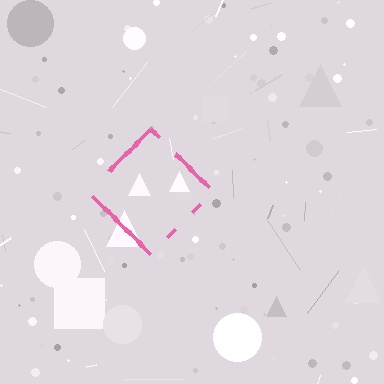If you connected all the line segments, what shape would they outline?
They would outline a diamond.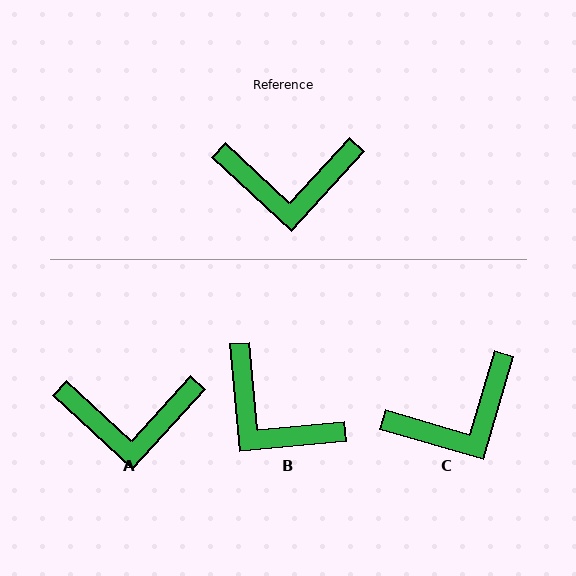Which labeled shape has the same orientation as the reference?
A.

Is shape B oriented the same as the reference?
No, it is off by about 42 degrees.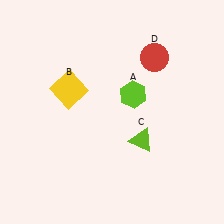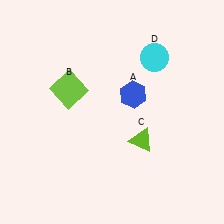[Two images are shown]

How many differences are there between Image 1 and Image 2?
There are 3 differences between the two images.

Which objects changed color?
A changed from lime to blue. B changed from yellow to lime. D changed from red to cyan.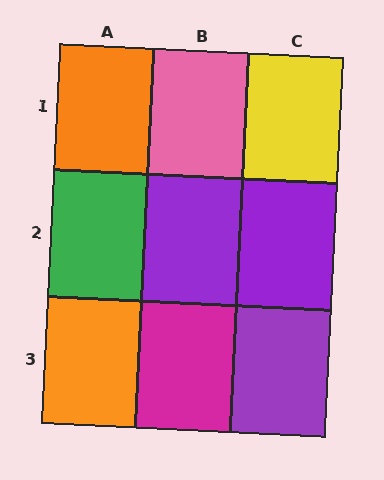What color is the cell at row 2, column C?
Purple.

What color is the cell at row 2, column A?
Green.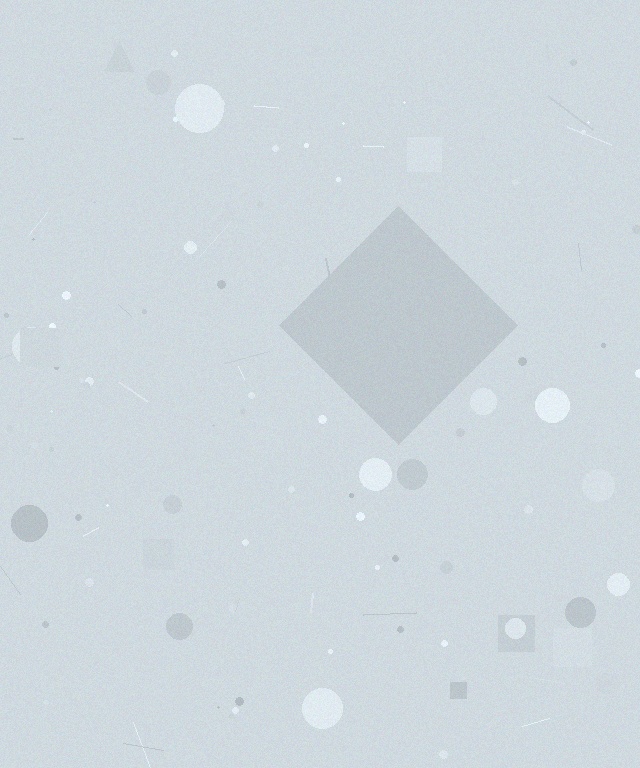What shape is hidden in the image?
A diamond is hidden in the image.